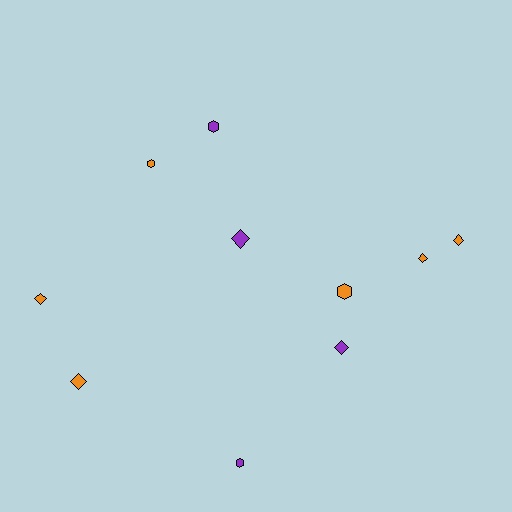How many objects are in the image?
There are 10 objects.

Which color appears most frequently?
Orange, with 6 objects.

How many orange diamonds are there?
There are 4 orange diamonds.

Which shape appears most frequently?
Diamond, with 6 objects.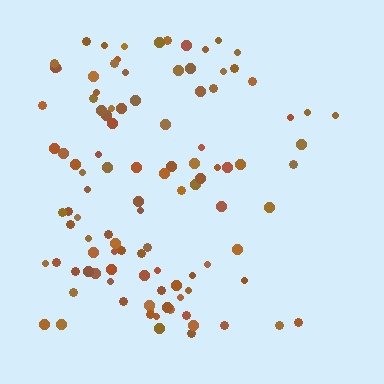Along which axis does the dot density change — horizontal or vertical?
Horizontal.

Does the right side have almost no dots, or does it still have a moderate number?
Still a moderate number, just noticeably fewer than the left.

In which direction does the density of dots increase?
From right to left, with the left side densest.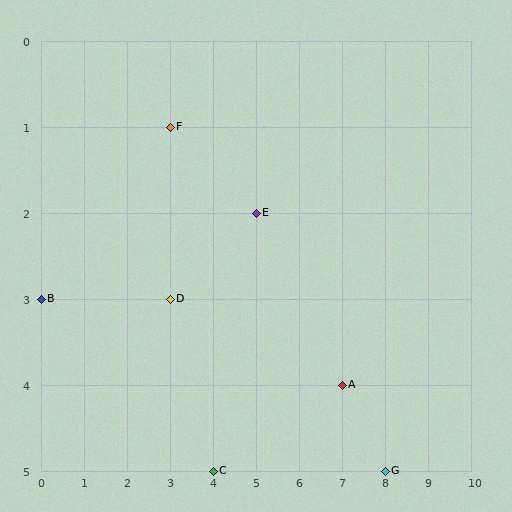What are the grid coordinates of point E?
Point E is at grid coordinates (5, 2).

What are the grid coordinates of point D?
Point D is at grid coordinates (3, 3).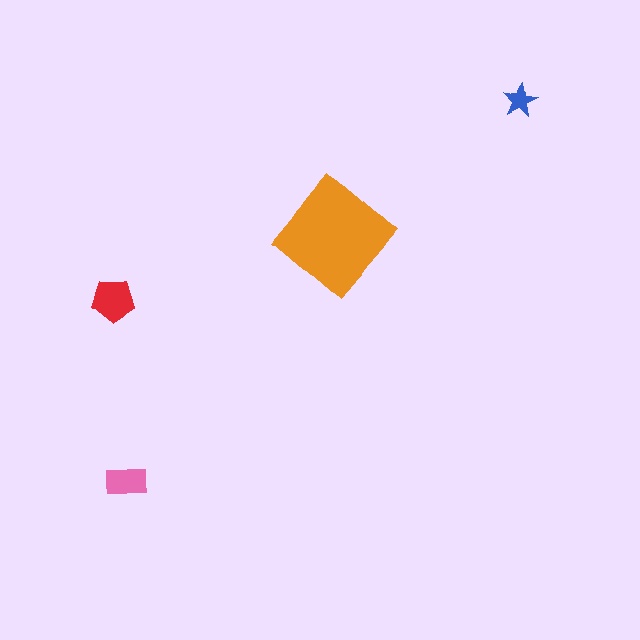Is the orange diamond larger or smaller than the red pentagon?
Larger.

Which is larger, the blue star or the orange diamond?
The orange diamond.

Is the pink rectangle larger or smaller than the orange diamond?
Smaller.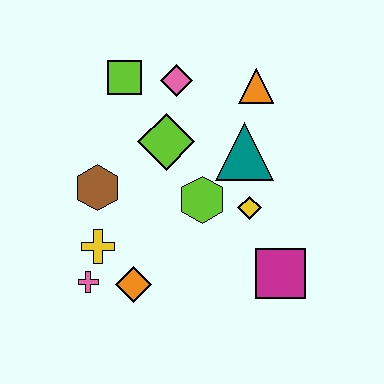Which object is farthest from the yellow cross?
The orange triangle is farthest from the yellow cross.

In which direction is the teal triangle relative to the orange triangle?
The teal triangle is below the orange triangle.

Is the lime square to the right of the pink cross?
Yes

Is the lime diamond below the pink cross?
No